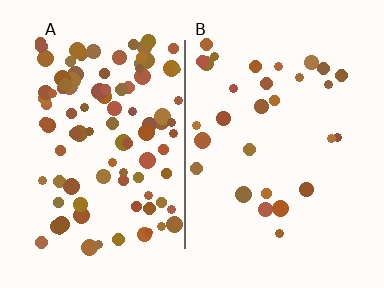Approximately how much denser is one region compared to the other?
Approximately 3.4× — region A over region B.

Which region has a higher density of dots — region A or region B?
A (the left).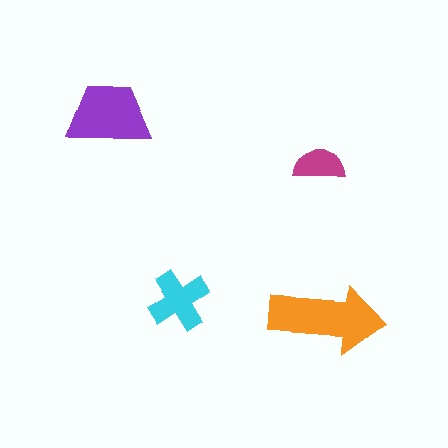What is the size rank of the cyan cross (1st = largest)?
3rd.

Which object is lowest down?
The orange arrow is bottommost.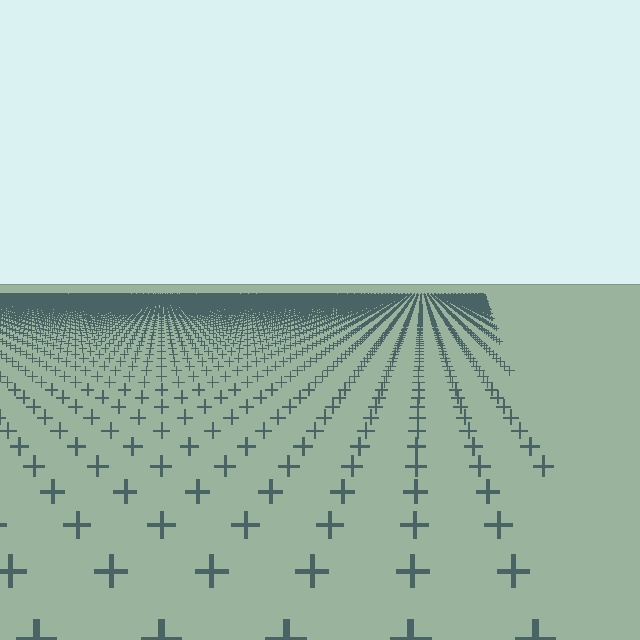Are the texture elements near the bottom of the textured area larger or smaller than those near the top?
Larger. Near the bottom, elements are closer to the viewer and appear at a bigger on-screen size.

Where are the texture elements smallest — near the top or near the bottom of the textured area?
Near the top.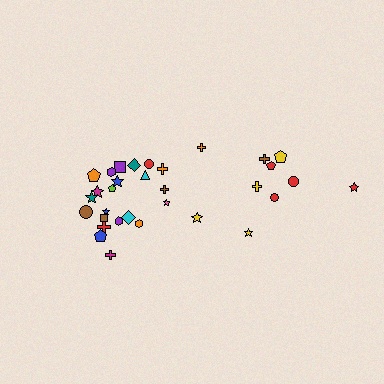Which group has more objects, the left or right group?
The left group.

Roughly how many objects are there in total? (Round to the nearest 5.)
Roughly 30 objects in total.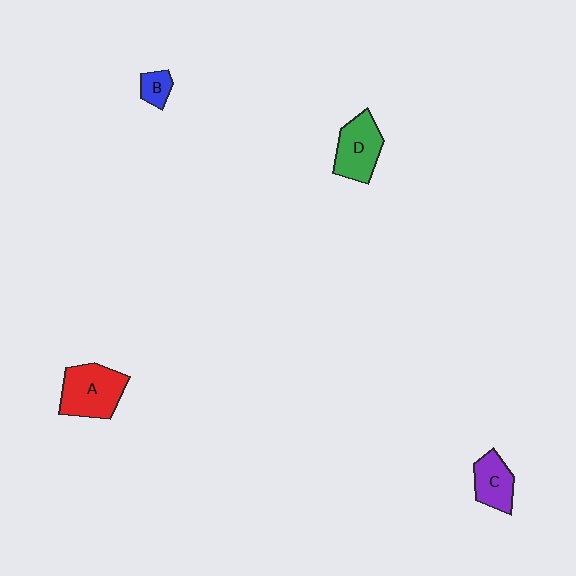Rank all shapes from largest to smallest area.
From largest to smallest: A (red), D (green), C (purple), B (blue).